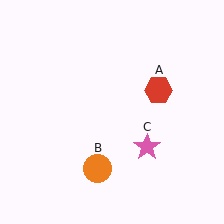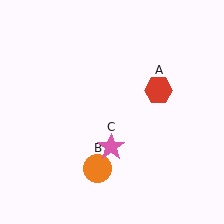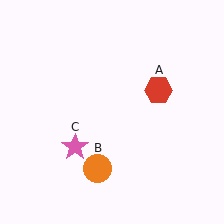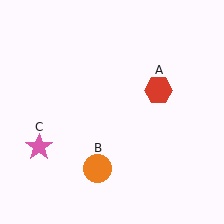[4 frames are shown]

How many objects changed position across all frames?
1 object changed position: pink star (object C).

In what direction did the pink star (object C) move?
The pink star (object C) moved left.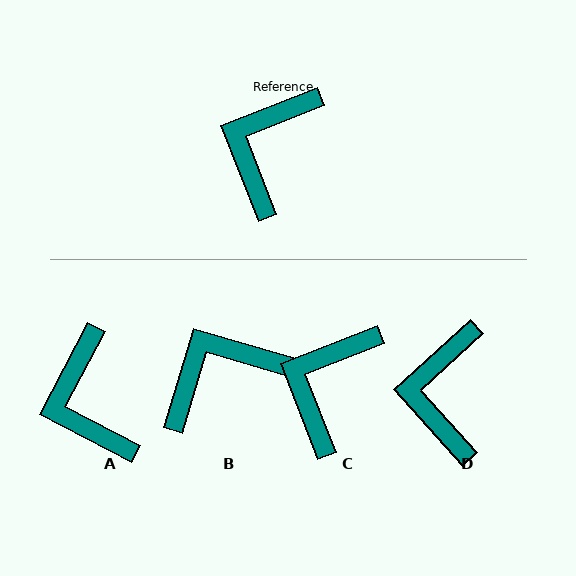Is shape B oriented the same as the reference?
No, it is off by about 38 degrees.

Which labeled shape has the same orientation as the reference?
C.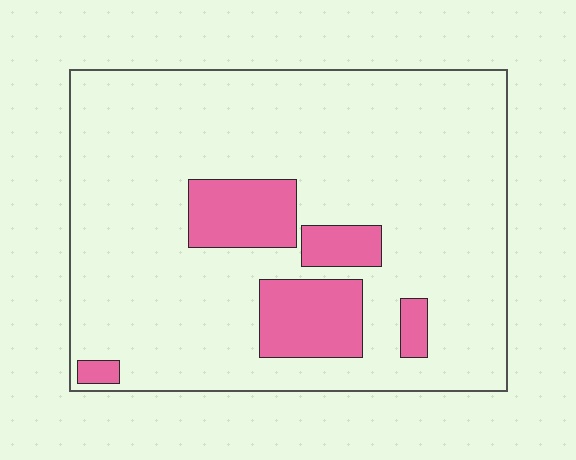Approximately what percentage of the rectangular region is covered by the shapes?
Approximately 15%.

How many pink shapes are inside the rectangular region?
5.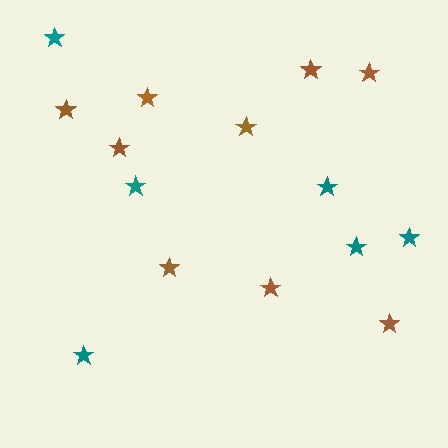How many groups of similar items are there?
There are 2 groups: one group of brown stars (9) and one group of teal stars (6).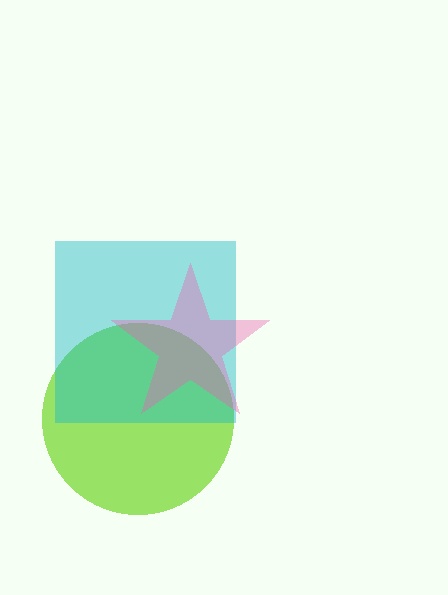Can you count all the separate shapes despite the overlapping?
Yes, there are 3 separate shapes.